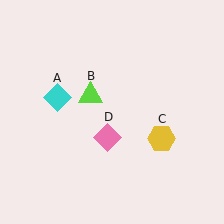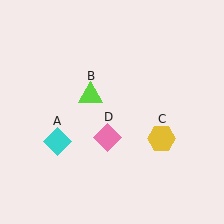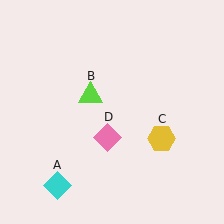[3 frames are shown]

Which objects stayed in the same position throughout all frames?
Lime triangle (object B) and yellow hexagon (object C) and pink diamond (object D) remained stationary.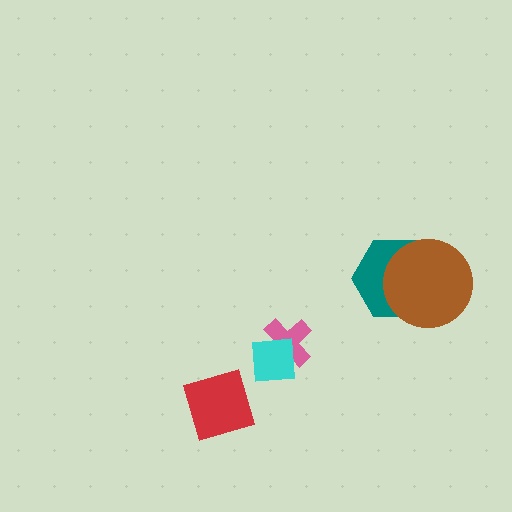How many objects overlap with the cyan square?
1 object overlaps with the cyan square.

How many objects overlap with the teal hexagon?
1 object overlaps with the teal hexagon.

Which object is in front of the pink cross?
The cyan square is in front of the pink cross.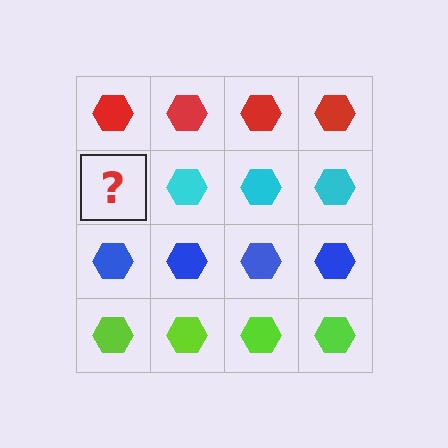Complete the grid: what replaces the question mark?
The question mark should be replaced with a cyan hexagon.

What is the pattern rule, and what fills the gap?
The rule is that each row has a consistent color. The gap should be filled with a cyan hexagon.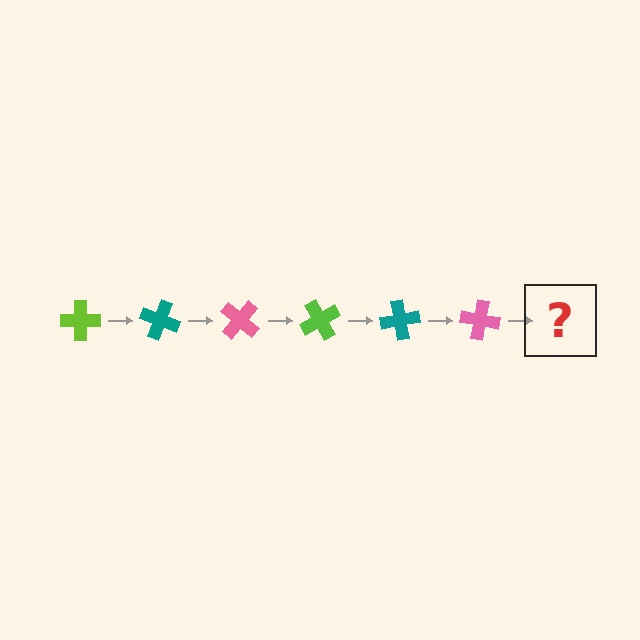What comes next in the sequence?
The next element should be a lime cross, rotated 120 degrees from the start.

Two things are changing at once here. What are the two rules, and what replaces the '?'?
The two rules are that it rotates 20 degrees each step and the color cycles through lime, teal, and pink. The '?' should be a lime cross, rotated 120 degrees from the start.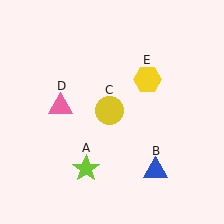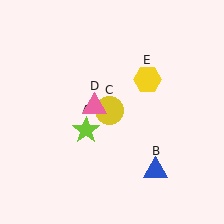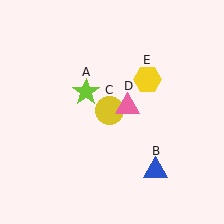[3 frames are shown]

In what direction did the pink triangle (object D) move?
The pink triangle (object D) moved right.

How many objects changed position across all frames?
2 objects changed position: lime star (object A), pink triangle (object D).